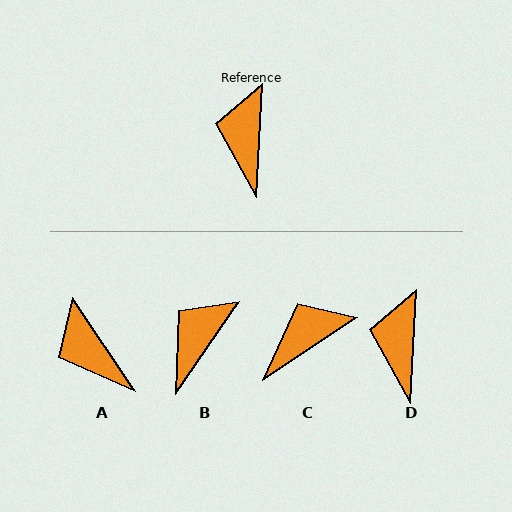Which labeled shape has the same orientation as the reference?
D.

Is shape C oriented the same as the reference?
No, it is off by about 54 degrees.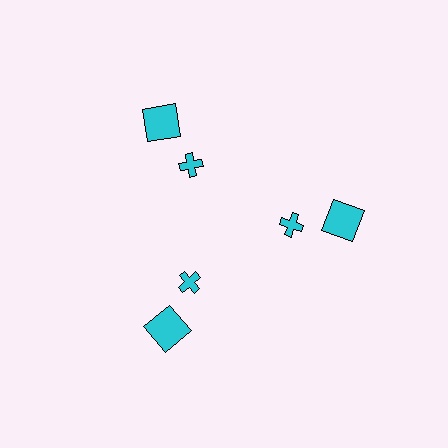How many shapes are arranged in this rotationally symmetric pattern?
There are 6 shapes, arranged in 3 groups of 2.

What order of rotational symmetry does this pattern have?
This pattern has 3-fold rotational symmetry.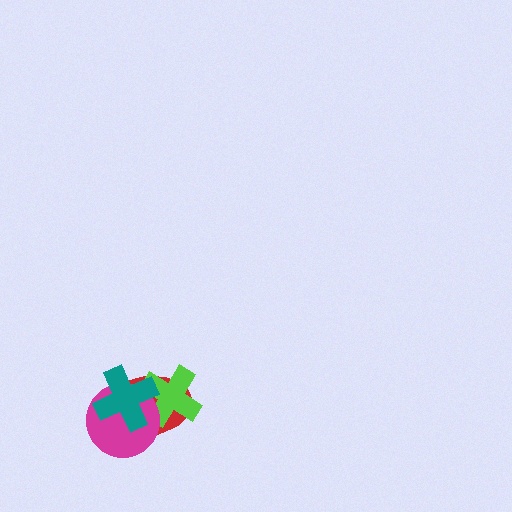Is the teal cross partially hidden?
No, no other shape covers it.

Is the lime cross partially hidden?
Yes, it is partially covered by another shape.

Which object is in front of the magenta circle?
The teal cross is in front of the magenta circle.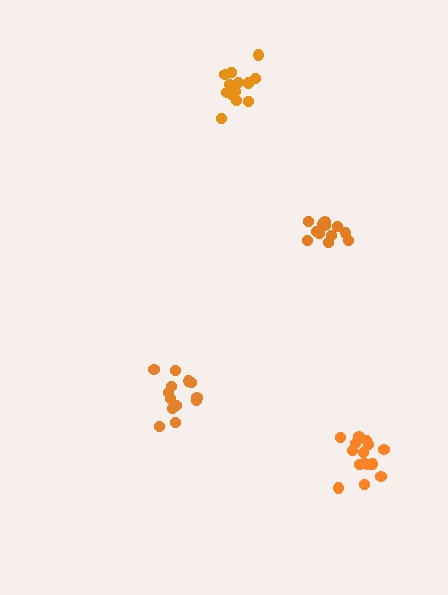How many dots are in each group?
Group 1: 14 dots, Group 2: 15 dots, Group 3: 13 dots, Group 4: 12 dots (54 total).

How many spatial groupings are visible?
There are 4 spatial groupings.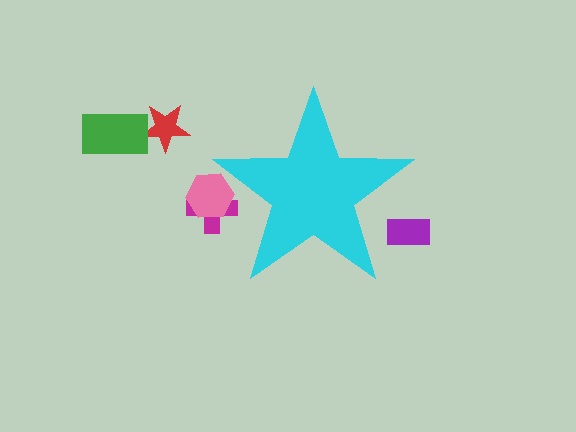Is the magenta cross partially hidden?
Yes, the magenta cross is partially hidden behind the cyan star.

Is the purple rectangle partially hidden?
Yes, the purple rectangle is partially hidden behind the cyan star.